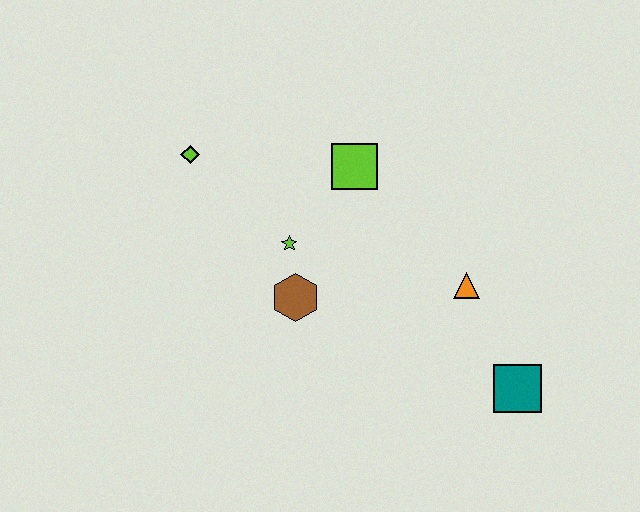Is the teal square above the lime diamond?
No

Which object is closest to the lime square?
The lime star is closest to the lime square.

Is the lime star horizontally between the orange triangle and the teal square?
No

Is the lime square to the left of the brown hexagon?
No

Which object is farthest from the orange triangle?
The lime diamond is farthest from the orange triangle.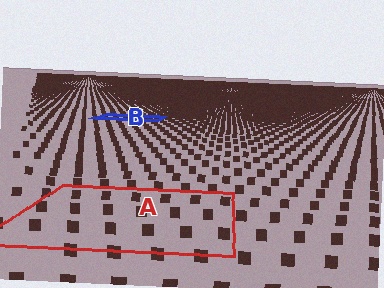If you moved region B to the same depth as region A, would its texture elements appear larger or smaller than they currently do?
They would appear larger. At a closer depth, the same texture elements are projected at a bigger on-screen size.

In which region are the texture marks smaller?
The texture marks are smaller in region B, because it is farther away.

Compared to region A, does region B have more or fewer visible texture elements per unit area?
Region B has more texture elements per unit area — they are packed more densely because it is farther away.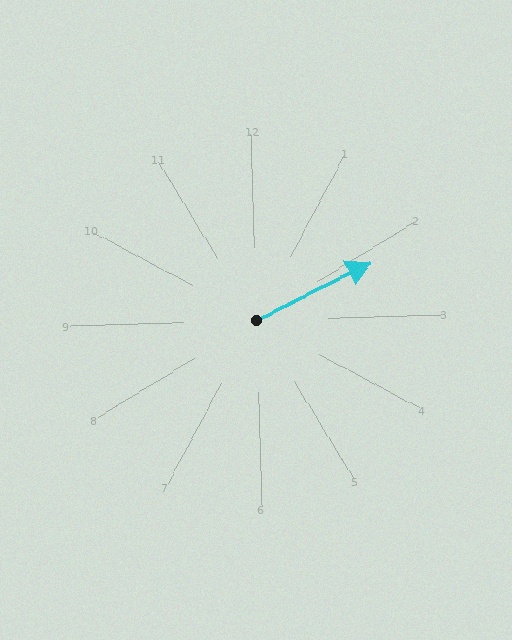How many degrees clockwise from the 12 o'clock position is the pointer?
Approximately 65 degrees.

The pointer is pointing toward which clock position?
Roughly 2 o'clock.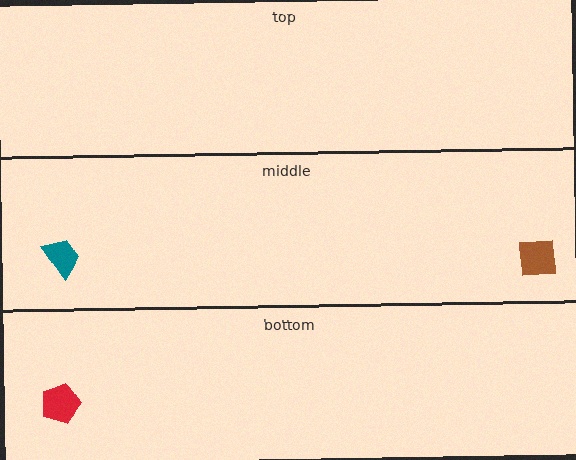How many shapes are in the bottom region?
1.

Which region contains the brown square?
The middle region.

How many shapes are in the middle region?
2.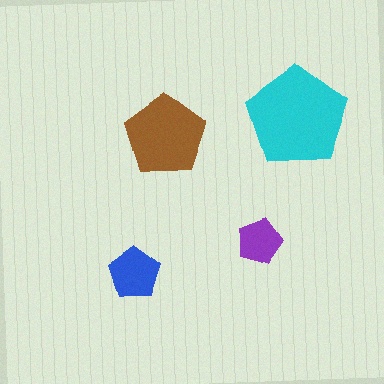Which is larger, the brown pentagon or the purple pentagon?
The brown one.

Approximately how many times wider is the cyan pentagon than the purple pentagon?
About 2 times wider.